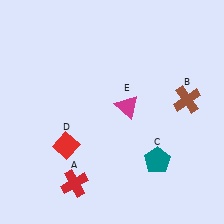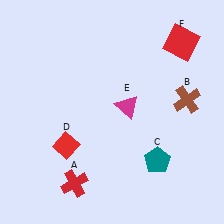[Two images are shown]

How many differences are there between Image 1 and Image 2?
There is 1 difference between the two images.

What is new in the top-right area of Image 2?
A red square (F) was added in the top-right area of Image 2.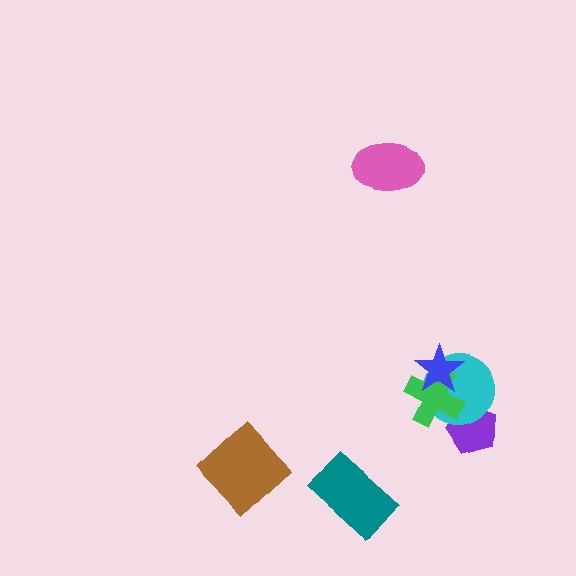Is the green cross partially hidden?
Yes, it is partially covered by another shape.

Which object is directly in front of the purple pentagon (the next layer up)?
The cyan circle is directly in front of the purple pentagon.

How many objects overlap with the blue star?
2 objects overlap with the blue star.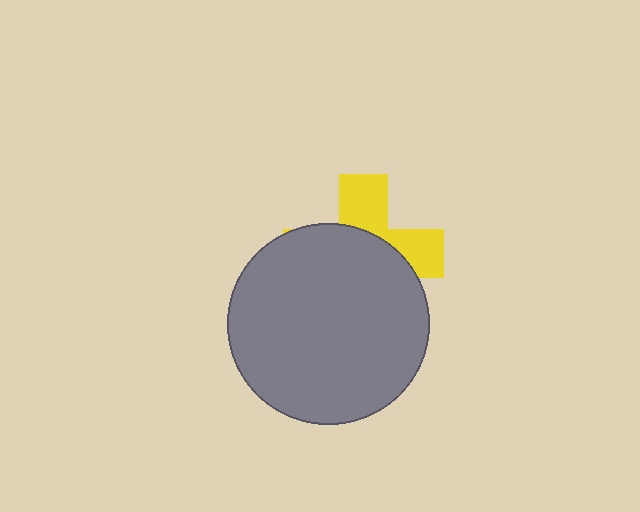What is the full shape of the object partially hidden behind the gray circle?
The partially hidden object is a yellow cross.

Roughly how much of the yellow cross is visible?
A small part of it is visible (roughly 37%).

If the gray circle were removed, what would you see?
You would see the complete yellow cross.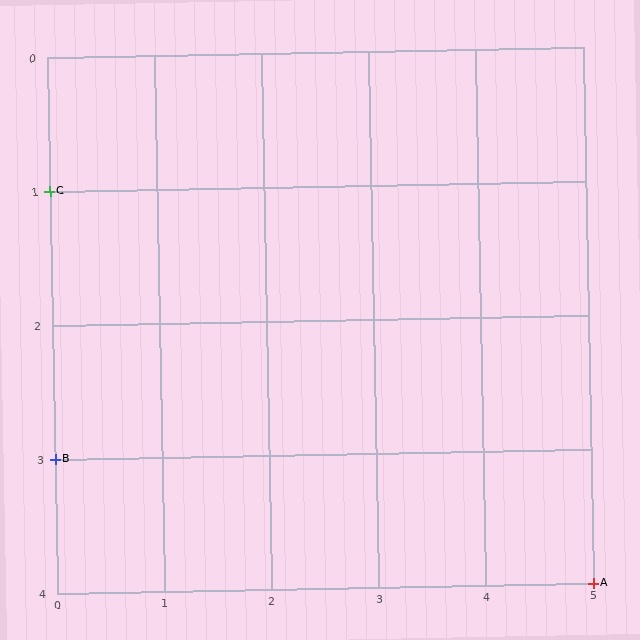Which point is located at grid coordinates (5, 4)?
Point A is at (5, 4).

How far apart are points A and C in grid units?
Points A and C are 5 columns and 3 rows apart (about 5.8 grid units diagonally).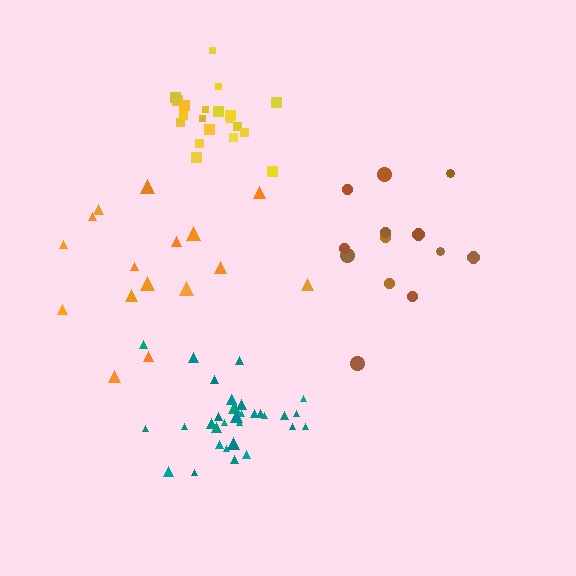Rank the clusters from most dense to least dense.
yellow, teal, brown, orange.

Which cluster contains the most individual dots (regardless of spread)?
Teal (33).